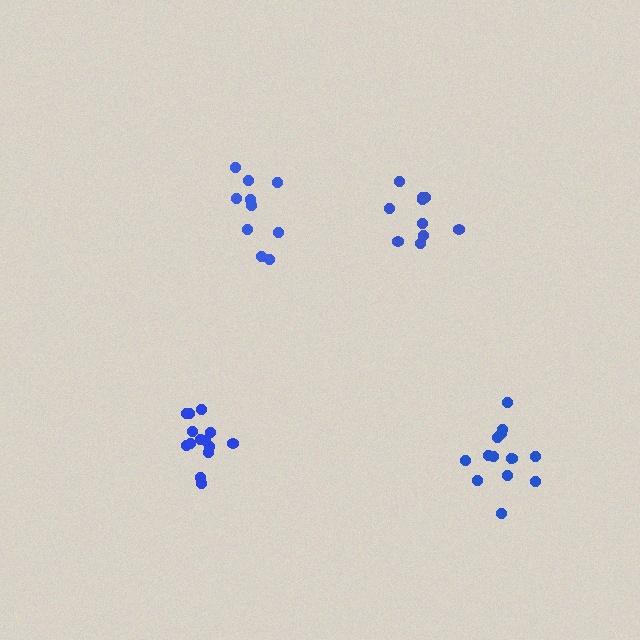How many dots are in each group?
Group 1: 14 dots, Group 2: 10 dots, Group 3: 10 dots, Group 4: 14 dots (48 total).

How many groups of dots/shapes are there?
There are 4 groups.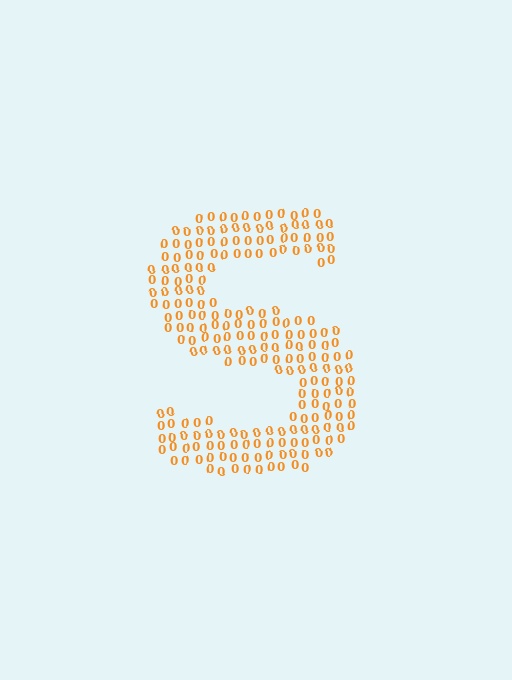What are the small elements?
The small elements are digit 0's.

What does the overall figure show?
The overall figure shows the letter S.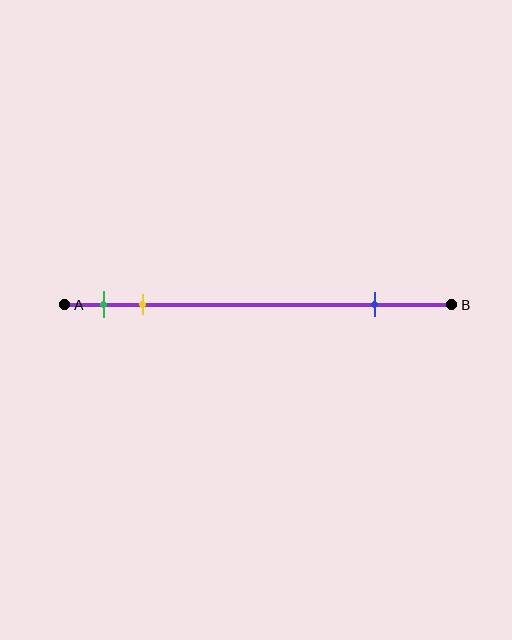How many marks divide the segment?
There are 3 marks dividing the segment.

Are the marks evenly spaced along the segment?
No, the marks are not evenly spaced.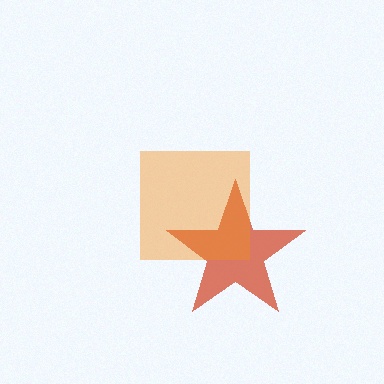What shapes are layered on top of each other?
The layered shapes are: a red star, an orange square.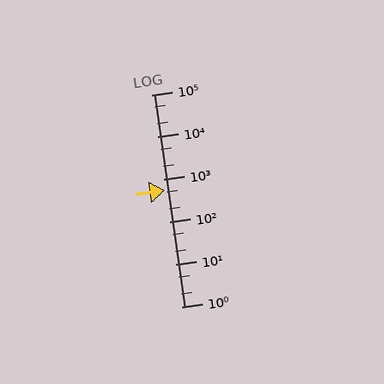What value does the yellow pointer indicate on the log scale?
The pointer indicates approximately 570.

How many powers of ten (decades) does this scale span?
The scale spans 5 decades, from 1 to 100000.